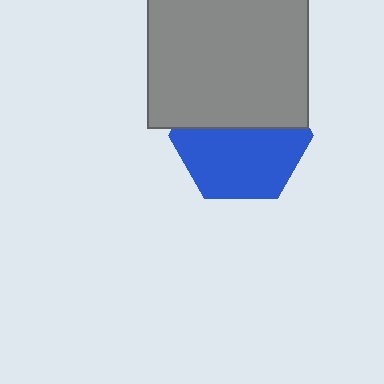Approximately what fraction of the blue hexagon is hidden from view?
Roughly 44% of the blue hexagon is hidden behind the gray square.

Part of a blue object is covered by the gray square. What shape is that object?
It is a hexagon.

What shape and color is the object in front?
The object in front is a gray square.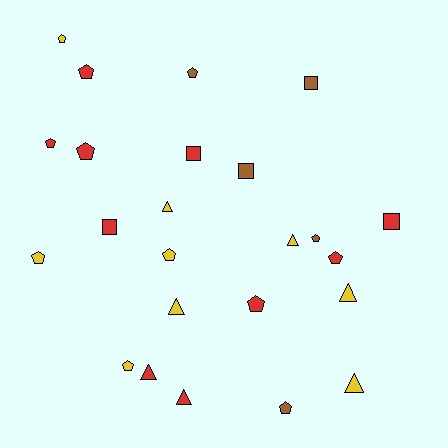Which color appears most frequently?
Red, with 10 objects.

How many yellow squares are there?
There are no yellow squares.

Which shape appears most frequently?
Pentagon, with 12 objects.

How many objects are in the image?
There are 24 objects.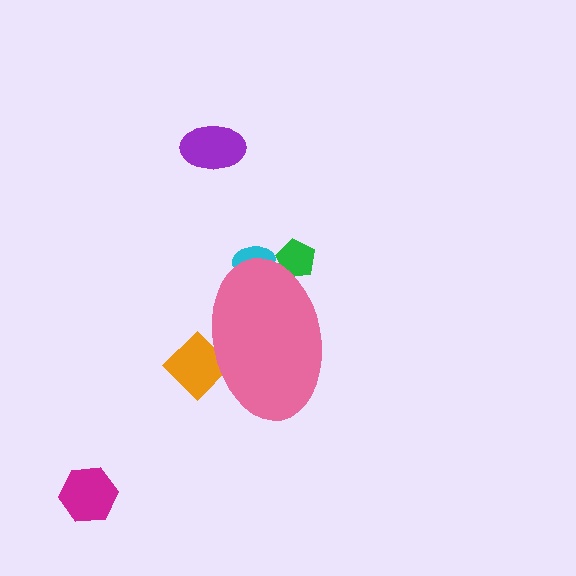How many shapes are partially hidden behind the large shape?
3 shapes are partially hidden.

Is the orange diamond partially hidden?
Yes, the orange diamond is partially hidden behind the pink ellipse.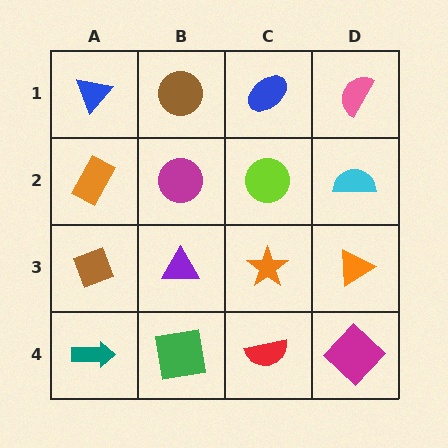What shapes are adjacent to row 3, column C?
A lime circle (row 2, column C), a red semicircle (row 4, column C), a purple triangle (row 3, column B), an orange triangle (row 3, column D).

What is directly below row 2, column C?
An orange star.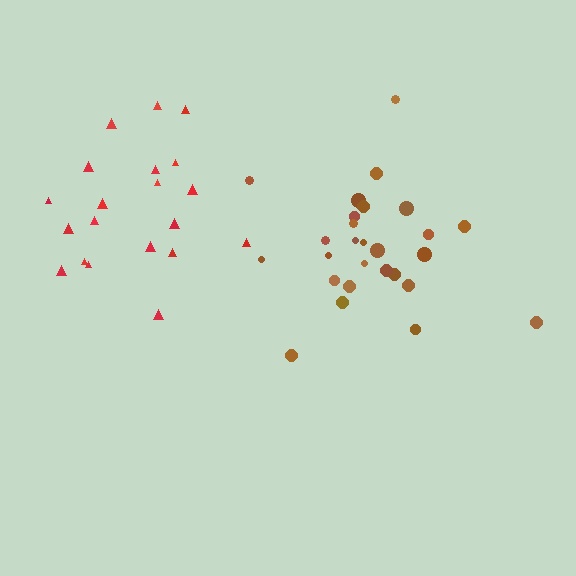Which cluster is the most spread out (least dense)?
Red.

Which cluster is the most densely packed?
Brown.